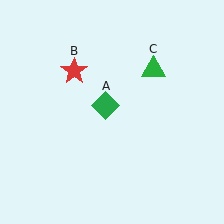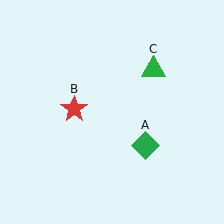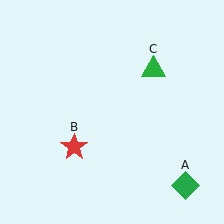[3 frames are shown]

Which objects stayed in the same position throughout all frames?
Green triangle (object C) remained stationary.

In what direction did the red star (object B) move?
The red star (object B) moved down.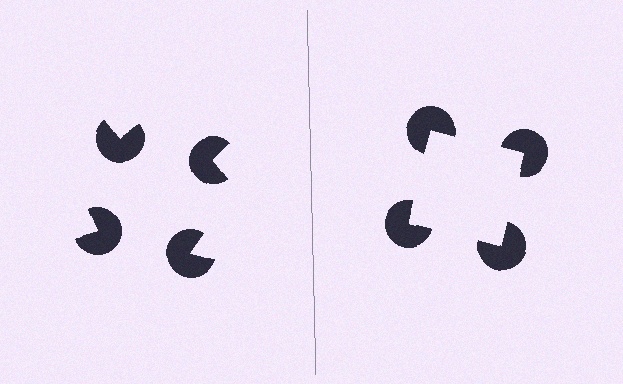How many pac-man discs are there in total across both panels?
8 — 4 on each side.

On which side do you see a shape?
An illusory square appears on the right side. On the left side the wedge cuts are rotated, so no coherent shape forms.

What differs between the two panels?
The pac-man discs are positioned identically on both sides; only the wedge orientations differ. On the right they align to a square; on the left they are misaligned.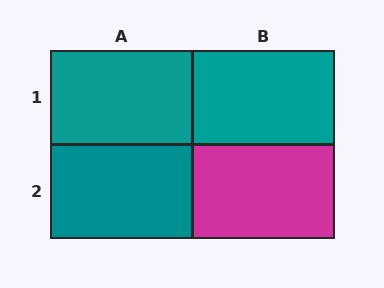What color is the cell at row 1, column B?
Teal.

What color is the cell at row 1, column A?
Teal.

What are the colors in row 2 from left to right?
Teal, magenta.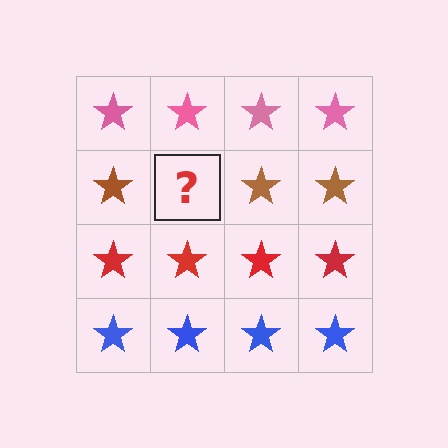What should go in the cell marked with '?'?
The missing cell should contain a brown star.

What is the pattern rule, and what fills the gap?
The rule is that each row has a consistent color. The gap should be filled with a brown star.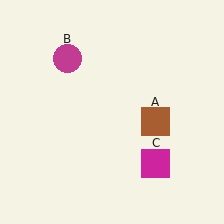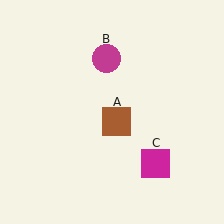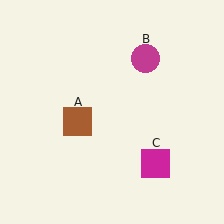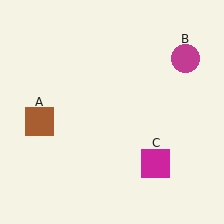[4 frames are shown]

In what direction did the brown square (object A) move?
The brown square (object A) moved left.